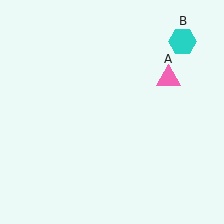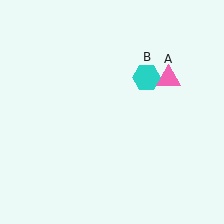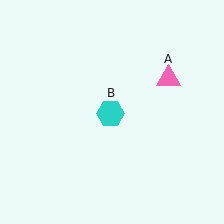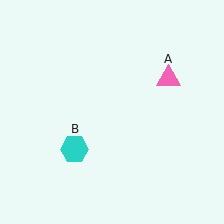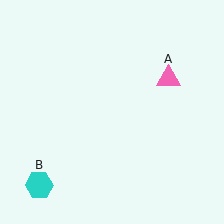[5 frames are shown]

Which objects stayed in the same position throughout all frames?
Pink triangle (object A) remained stationary.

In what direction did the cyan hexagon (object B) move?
The cyan hexagon (object B) moved down and to the left.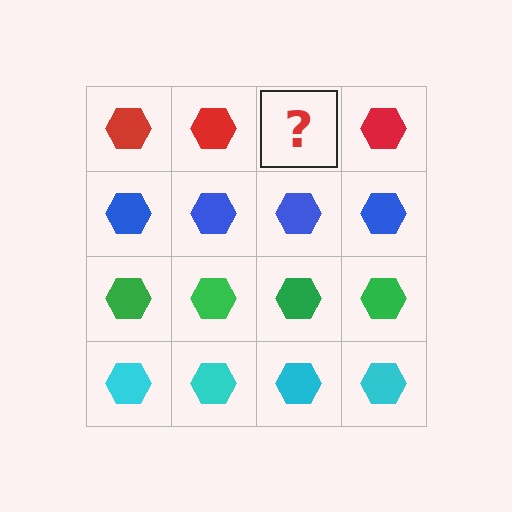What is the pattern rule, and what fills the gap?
The rule is that each row has a consistent color. The gap should be filled with a red hexagon.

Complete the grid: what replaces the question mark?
The question mark should be replaced with a red hexagon.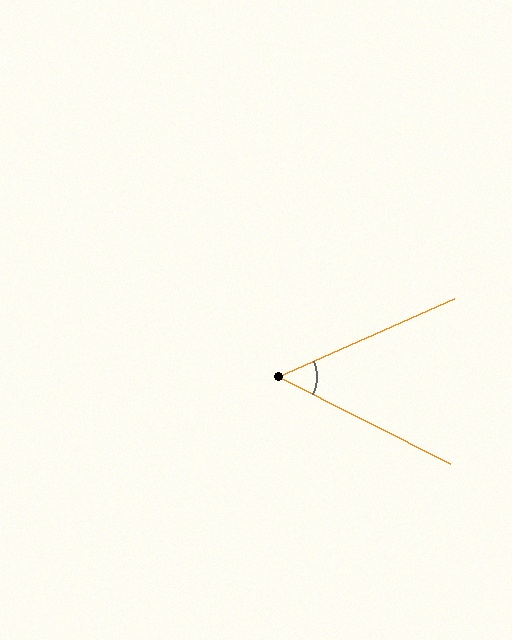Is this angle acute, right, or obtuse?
It is acute.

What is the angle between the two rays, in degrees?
Approximately 51 degrees.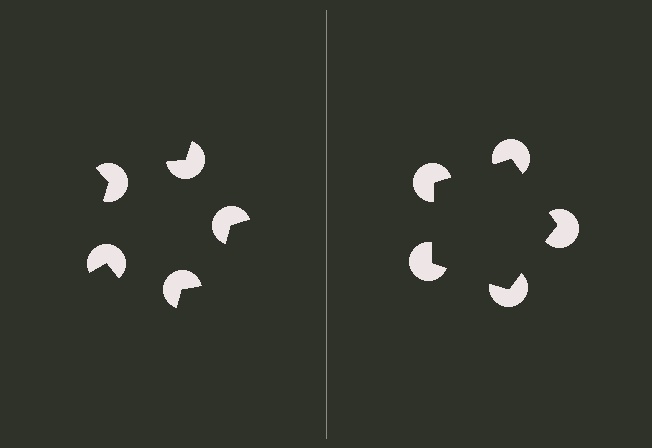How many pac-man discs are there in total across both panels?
10 — 5 on each side.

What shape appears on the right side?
An illusory pentagon.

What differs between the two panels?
The pac-man discs are positioned identically on both sides; only the wedge orientations differ. On the right they align to a pentagon; on the left they are misaligned.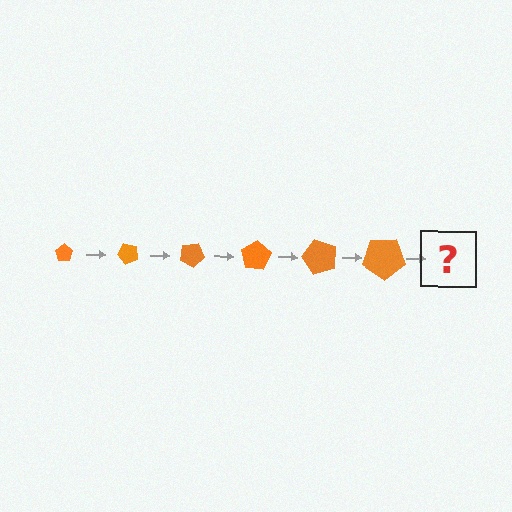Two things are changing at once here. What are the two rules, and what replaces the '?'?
The two rules are that the pentagon grows larger each step and it rotates 50 degrees each step. The '?' should be a pentagon, larger than the previous one and rotated 300 degrees from the start.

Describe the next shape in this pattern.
It should be a pentagon, larger than the previous one and rotated 300 degrees from the start.